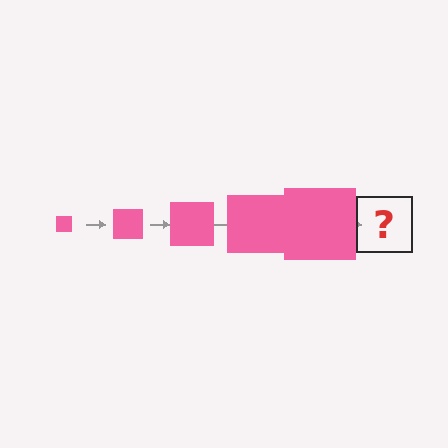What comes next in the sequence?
The next element should be a pink square, larger than the previous one.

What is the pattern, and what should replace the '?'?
The pattern is that the square gets progressively larger each step. The '?' should be a pink square, larger than the previous one.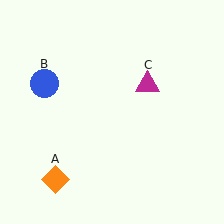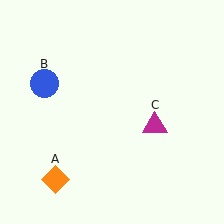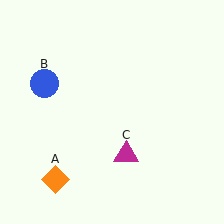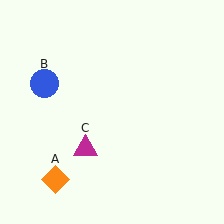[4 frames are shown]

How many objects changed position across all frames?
1 object changed position: magenta triangle (object C).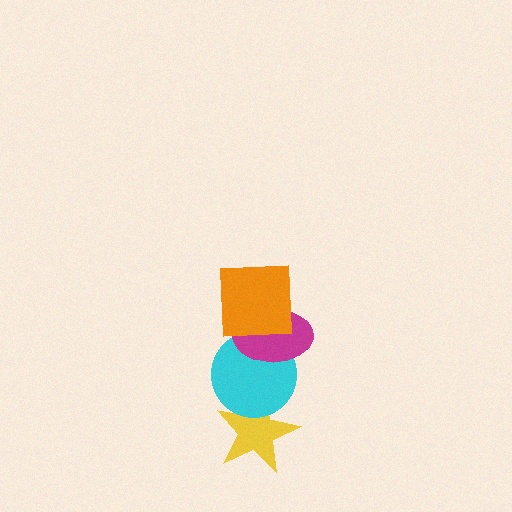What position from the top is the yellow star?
The yellow star is 4th from the top.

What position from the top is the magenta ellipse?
The magenta ellipse is 2nd from the top.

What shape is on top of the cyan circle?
The magenta ellipse is on top of the cyan circle.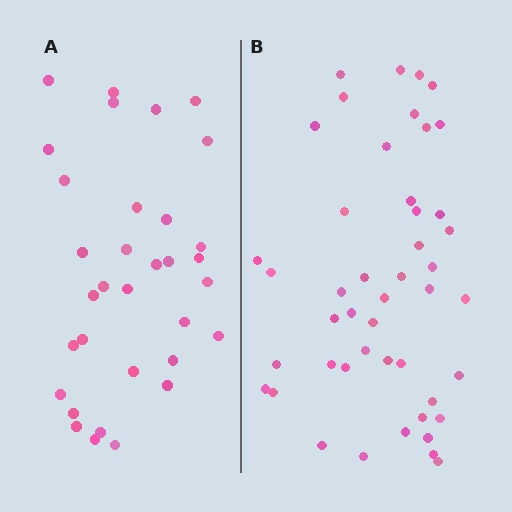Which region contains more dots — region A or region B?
Region B (the right region) has more dots.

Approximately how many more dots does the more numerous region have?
Region B has approximately 15 more dots than region A.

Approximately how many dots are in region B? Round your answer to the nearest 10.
About 50 dots. (The exact count is 46, which rounds to 50.)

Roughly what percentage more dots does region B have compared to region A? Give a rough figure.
About 40% more.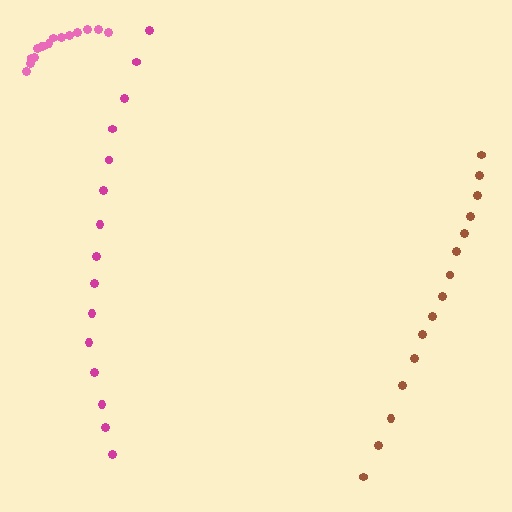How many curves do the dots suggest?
There are 3 distinct paths.